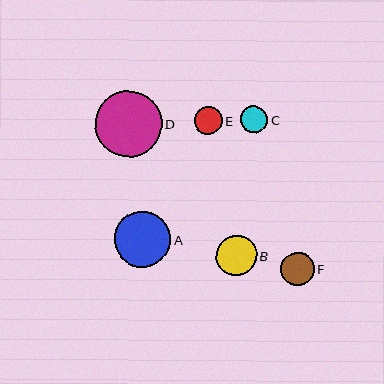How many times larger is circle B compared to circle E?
Circle B is approximately 1.5 times the size of circle E.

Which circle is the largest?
Circle D is the largest with a size of approximately 67 pixels.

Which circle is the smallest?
Circle E is the smallest with a size of approximately 27 pixels.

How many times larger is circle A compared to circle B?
Circle A is approximately 1.4 times the size of circle B.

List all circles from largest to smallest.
From largest to smallest: D, A, B, F, C, E.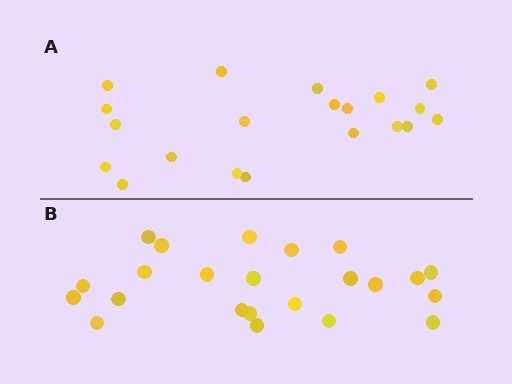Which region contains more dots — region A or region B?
Region B (the bottom region) has more dots.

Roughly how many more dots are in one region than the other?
Region B has just a few more — roughly 2 or 3 more dots than region A.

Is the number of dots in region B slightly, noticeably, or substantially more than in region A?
Region B has only slightly more — the two regions are fairly close. The ratio is roughly 1.1 to 1.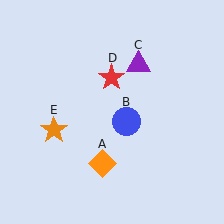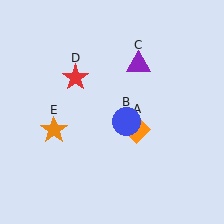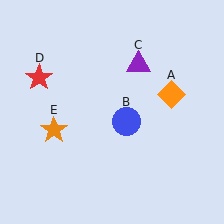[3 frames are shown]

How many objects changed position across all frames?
2 objects changed position: orange diamond (object A), red star (object D).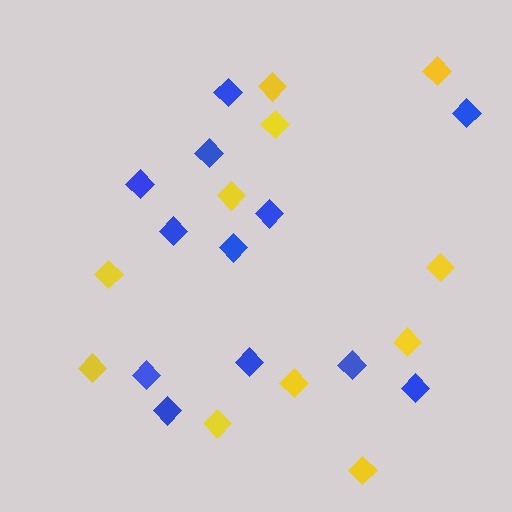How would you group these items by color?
There are 2 groups: one group of blue diamonds (12) and one group of yellow diamonds (11).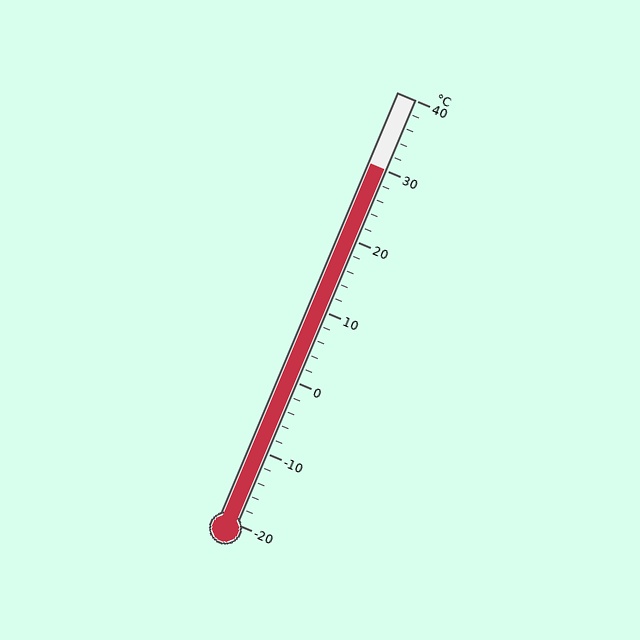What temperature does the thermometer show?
The thermometer shows approximately 30°C.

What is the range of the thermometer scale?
The thermometer scale ranges from -20°C to 40°C.